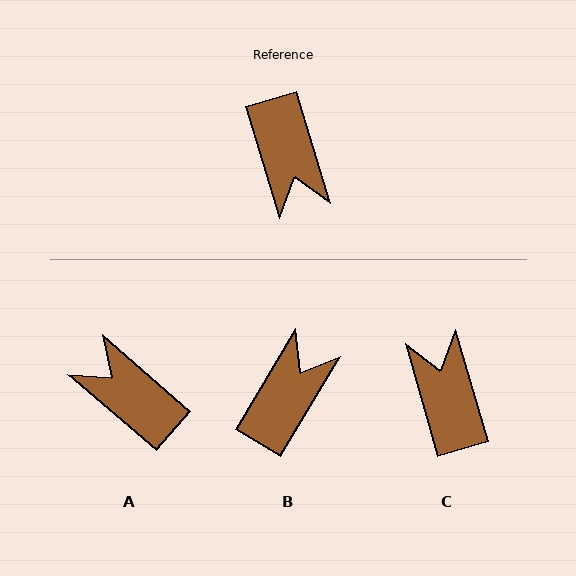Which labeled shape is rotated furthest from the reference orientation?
C, about 179 degrees away.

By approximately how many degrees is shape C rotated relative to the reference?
Approximately 179 degrees counter-clockwise.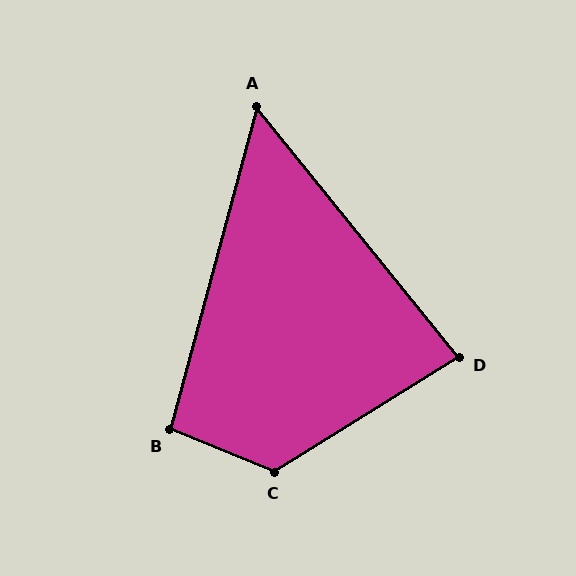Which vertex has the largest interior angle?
C, at approximately 126 degrees.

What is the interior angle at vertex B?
Approximately 97 degrees (obtuse).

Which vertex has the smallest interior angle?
A, at approximately 54 degrees.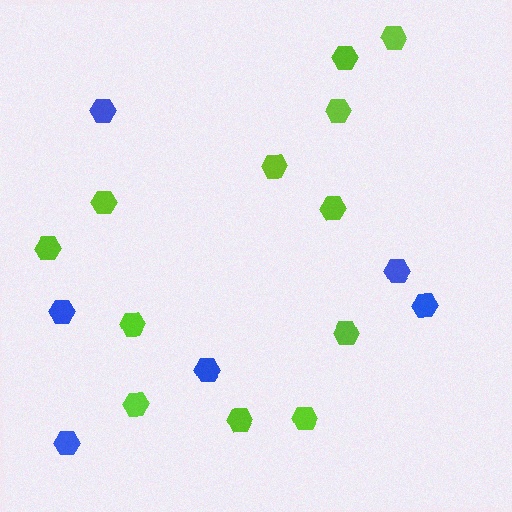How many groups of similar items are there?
There are 2 groups: one group of blue hexagons (6) and one group of lime hexagons (12).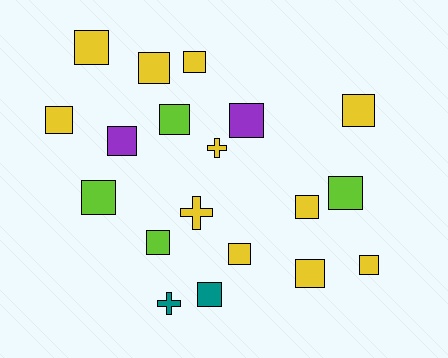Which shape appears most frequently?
Square, with 16 objects.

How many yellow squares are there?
There are 9 yellow squares.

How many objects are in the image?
There are 19 objects.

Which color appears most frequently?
Yellow, with 11 objects.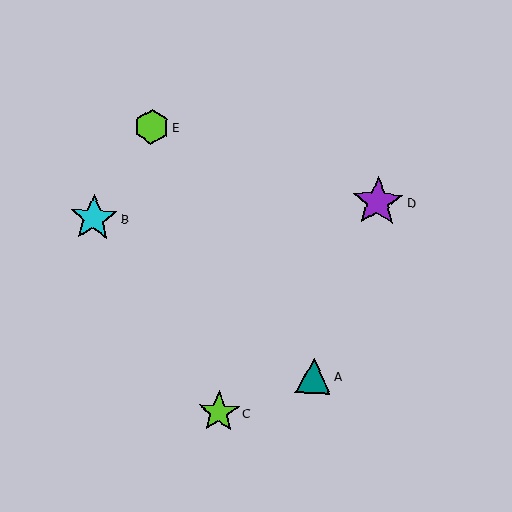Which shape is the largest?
The purple star (labeled D) is the largest.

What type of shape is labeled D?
Shape D is a purple star.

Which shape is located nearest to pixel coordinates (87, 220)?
The cyan star (labeled B) at (94, 218) is nearest to that location.